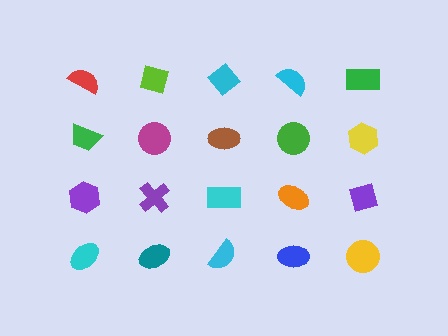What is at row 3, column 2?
A purple cross.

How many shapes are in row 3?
5 shapes.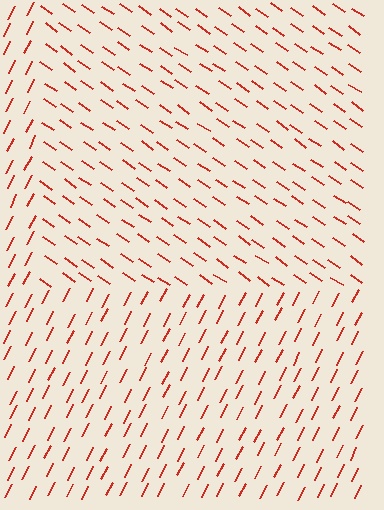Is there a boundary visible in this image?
Yes, there is a texture boundary formed by a change in line orientation.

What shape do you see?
I see a rectangle.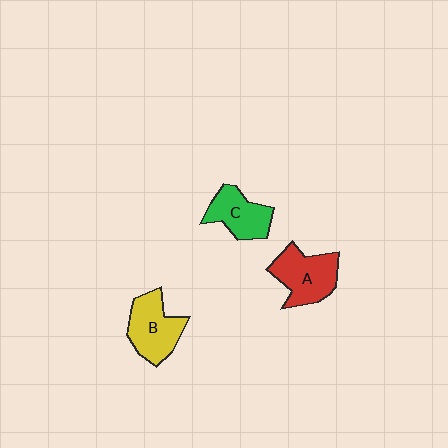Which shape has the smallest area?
Shape C (green).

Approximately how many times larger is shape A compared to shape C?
Approximately 1.2 times.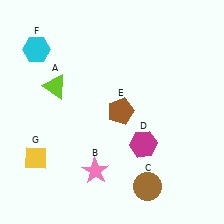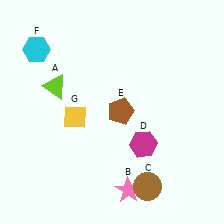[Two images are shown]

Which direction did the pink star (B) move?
The pink star (B) moved right.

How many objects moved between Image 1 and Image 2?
2 objects moved between the two images.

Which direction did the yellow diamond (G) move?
The yellow diamond (G) moved up.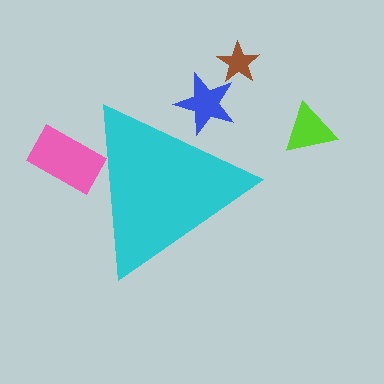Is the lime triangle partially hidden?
No, the lime triangle is fully visible.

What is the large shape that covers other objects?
A cyan triangle.